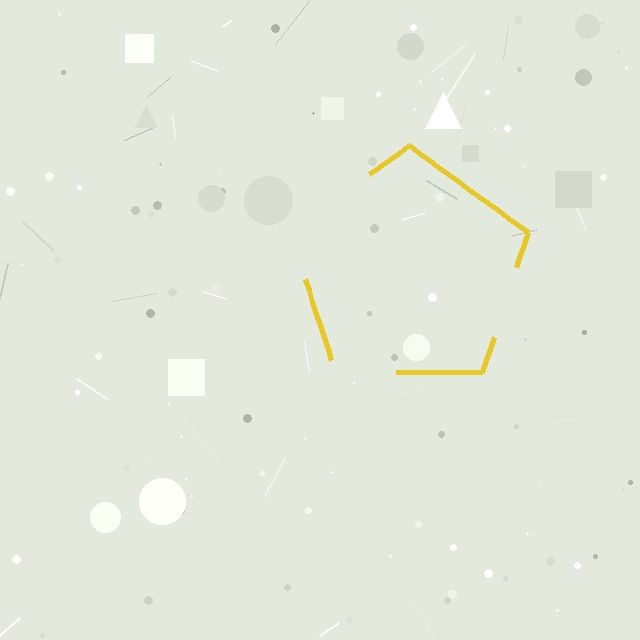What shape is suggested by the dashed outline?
The dashed outline suggests a pentagon.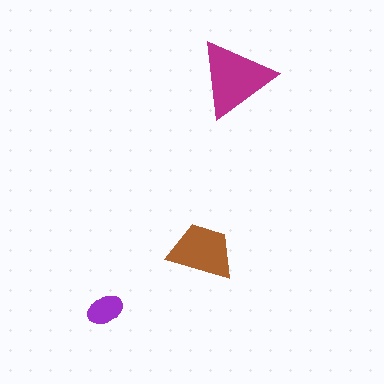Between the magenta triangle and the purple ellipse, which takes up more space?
The magenta triangle.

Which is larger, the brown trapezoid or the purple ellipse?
The brown trapezoid.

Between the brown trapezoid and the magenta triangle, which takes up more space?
The magenta triangle.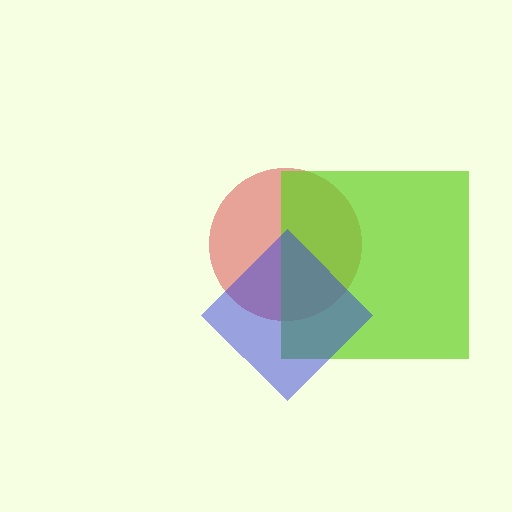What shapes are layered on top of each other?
The layered shapes are: a red circle, a lime square, a blue diamond.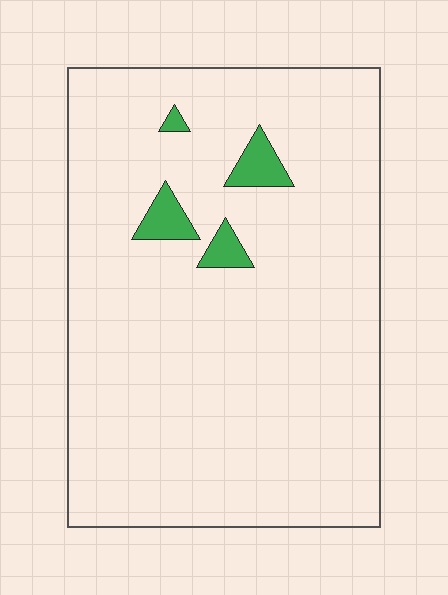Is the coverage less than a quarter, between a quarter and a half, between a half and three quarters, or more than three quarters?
Less than a quarter.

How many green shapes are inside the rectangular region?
4.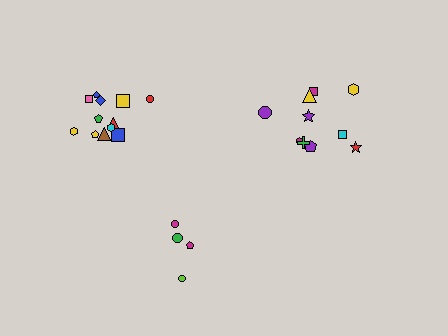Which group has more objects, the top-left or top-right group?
The top-left group.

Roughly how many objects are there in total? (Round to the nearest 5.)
Roughly 25 objects in total.